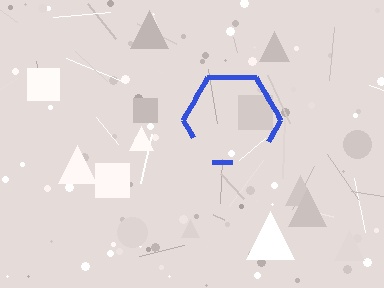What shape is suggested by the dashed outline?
The dashed outline suggests a hexagon.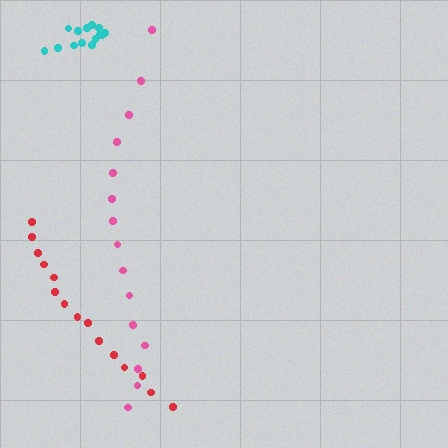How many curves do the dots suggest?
There are 3 distinct paths.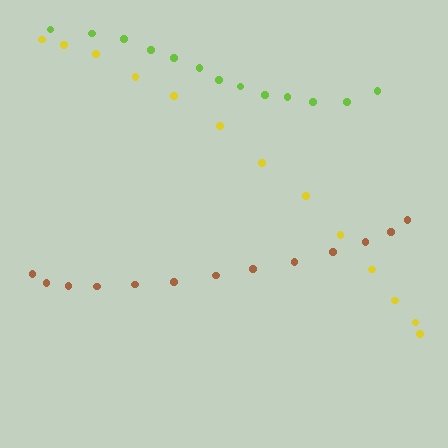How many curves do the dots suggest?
There are 3 distinct paths.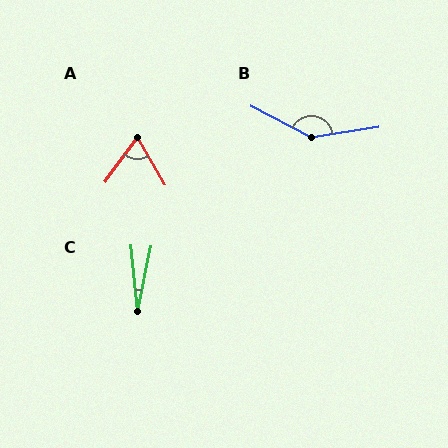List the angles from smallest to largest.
C (17°), A (67°), B (143°).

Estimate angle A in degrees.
Approximately 67 degrees.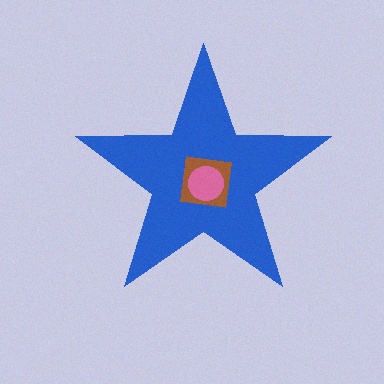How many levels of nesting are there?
3.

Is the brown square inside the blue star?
Yes.